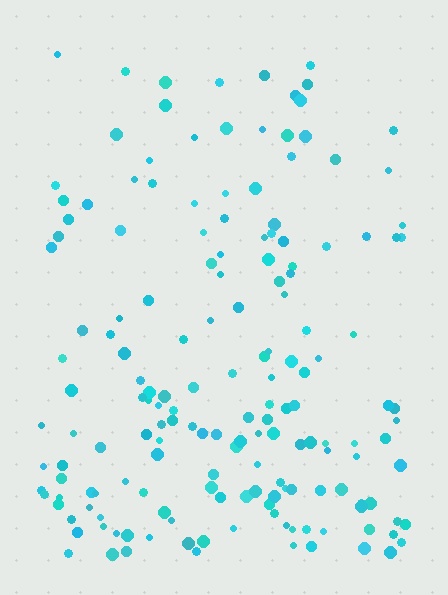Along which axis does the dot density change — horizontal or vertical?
Vertical.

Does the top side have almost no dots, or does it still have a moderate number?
Still a moderate number, just noticeably fewer than the bottom.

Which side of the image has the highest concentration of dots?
The bottom.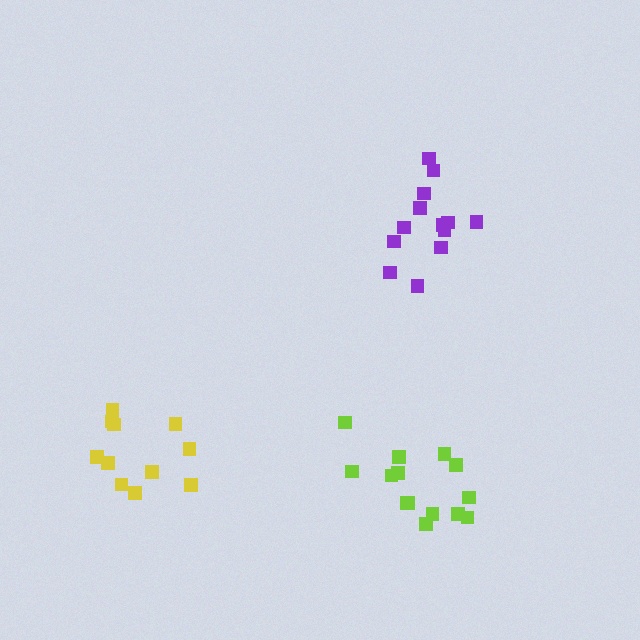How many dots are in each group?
Group 1: 13 dots, Group 2: 11 dots, Group 3: 14 dots (38 total).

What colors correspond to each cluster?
The clusters are colored: purple, yellow, lime.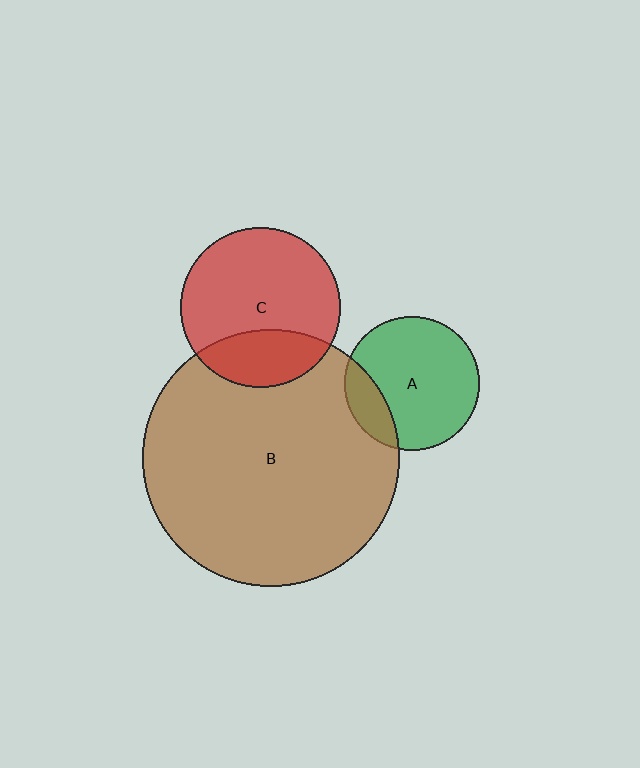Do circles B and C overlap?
Yes.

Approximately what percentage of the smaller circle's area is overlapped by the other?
Approximately 25%.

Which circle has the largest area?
Circle B (brown).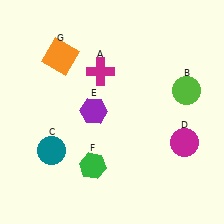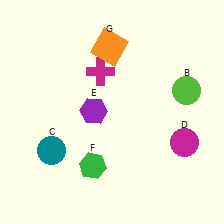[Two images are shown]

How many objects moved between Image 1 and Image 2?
1 object moved between the two images.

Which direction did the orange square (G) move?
The orange square (G) moved right.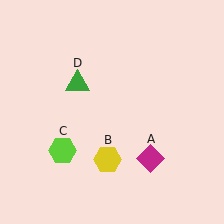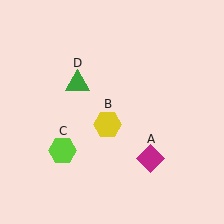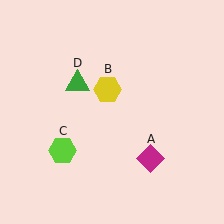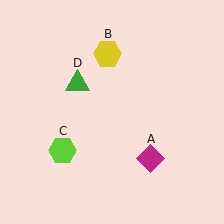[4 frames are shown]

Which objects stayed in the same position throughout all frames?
Magenta diamond (object A) and lime hexagon (object C) and green triangle (object D) remained stationary.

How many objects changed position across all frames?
1 object changed position: yellow hexagon (object B).